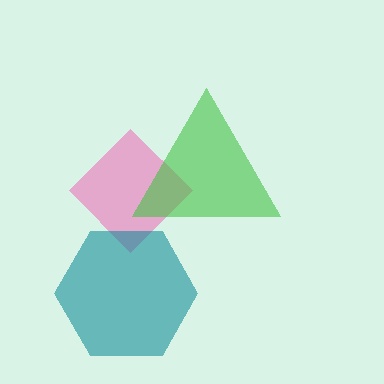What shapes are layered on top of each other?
The layered shapes are: a pink diamond, a teal hexagon, a green triangle.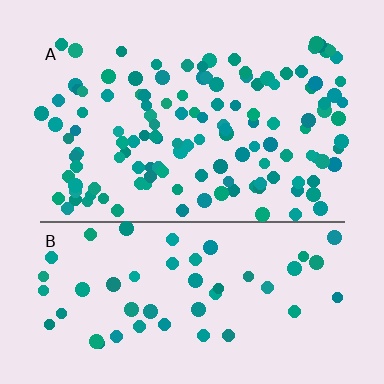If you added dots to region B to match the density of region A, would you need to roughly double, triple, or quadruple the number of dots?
Approximately double.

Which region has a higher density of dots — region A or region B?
A (the top).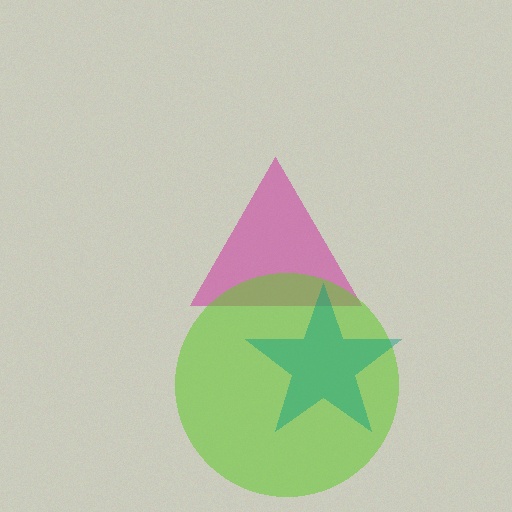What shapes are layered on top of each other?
The layered shapes are: a magenta triangle, a lime circle, a teal star.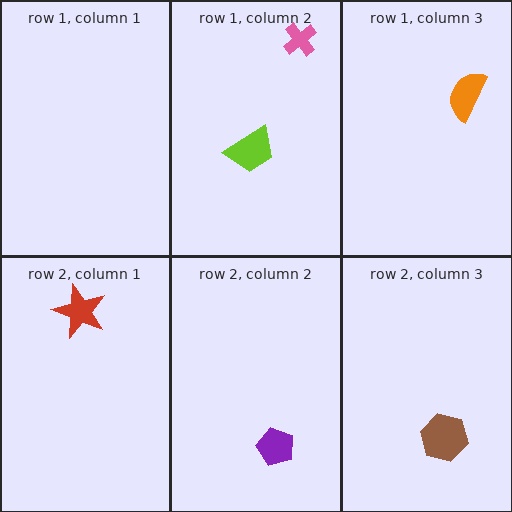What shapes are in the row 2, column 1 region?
The red star.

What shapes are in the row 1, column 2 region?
The lime trapezoid, the pink cross.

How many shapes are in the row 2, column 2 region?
1.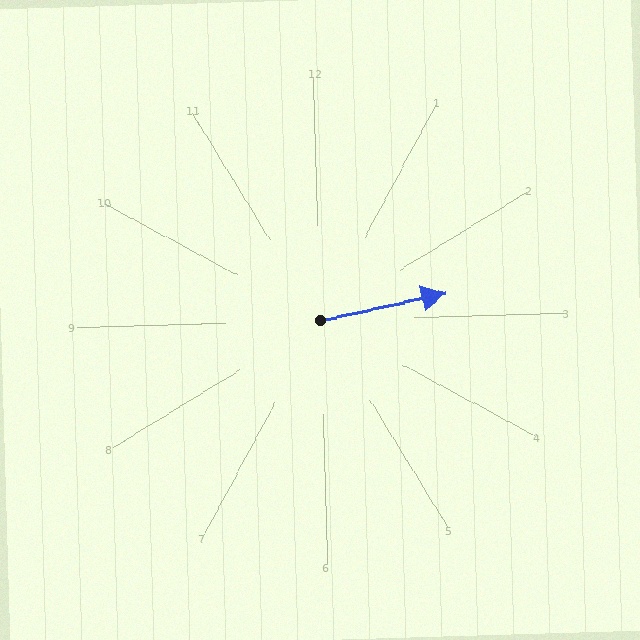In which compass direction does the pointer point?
East.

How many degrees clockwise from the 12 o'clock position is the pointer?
Approximately 79 degrees.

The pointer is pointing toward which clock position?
Roughly 3 o'clock.